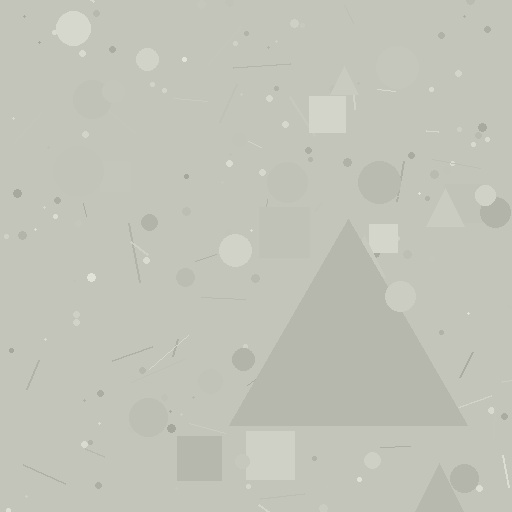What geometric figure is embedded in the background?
A triangle is embedded in the background.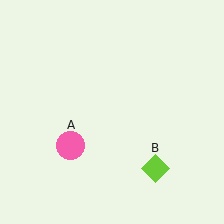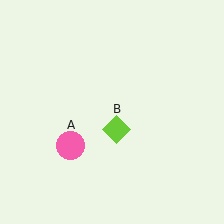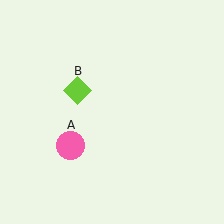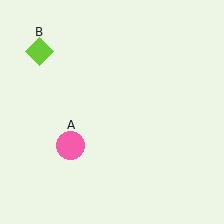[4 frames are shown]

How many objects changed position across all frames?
1 object changed position: lime diamond (object B).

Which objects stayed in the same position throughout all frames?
Pink circle (object A) remained stationary.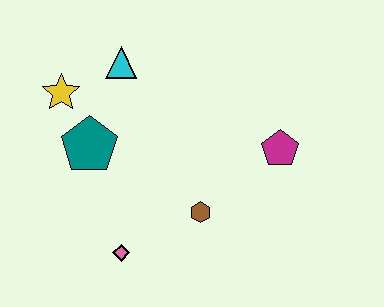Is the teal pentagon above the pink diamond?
Yes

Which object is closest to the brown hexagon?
The pink diamond is closest to the brown hexagon.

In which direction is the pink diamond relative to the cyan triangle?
The pink diamond is below the cyan triangle.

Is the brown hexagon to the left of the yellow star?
No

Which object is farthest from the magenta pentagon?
The yellow star is farthest from the magenta pentagon.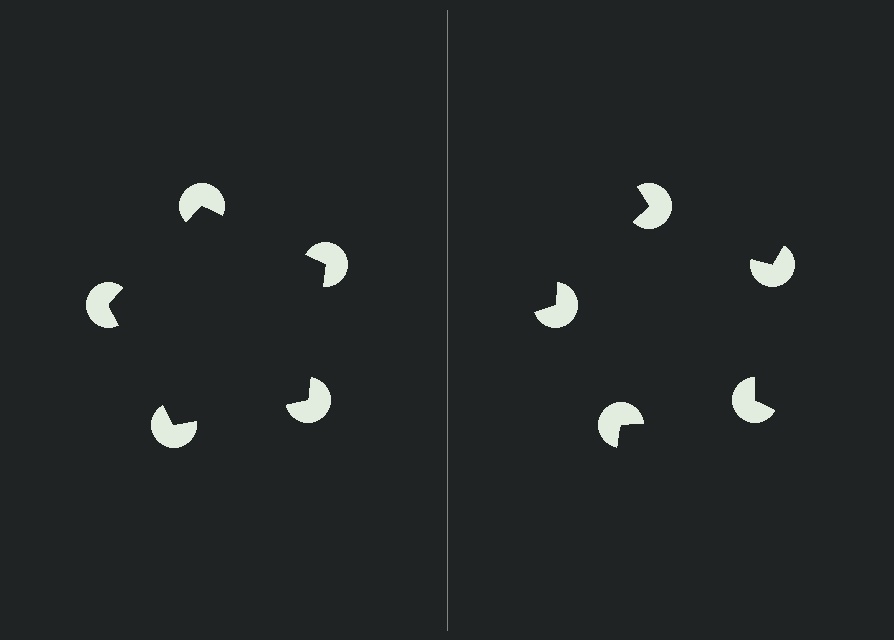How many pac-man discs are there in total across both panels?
10 — 5 on each side.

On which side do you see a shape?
An illusory pentagon appears on the left side. On the right side the wedge cuts are rotated, so no coherent shape forms.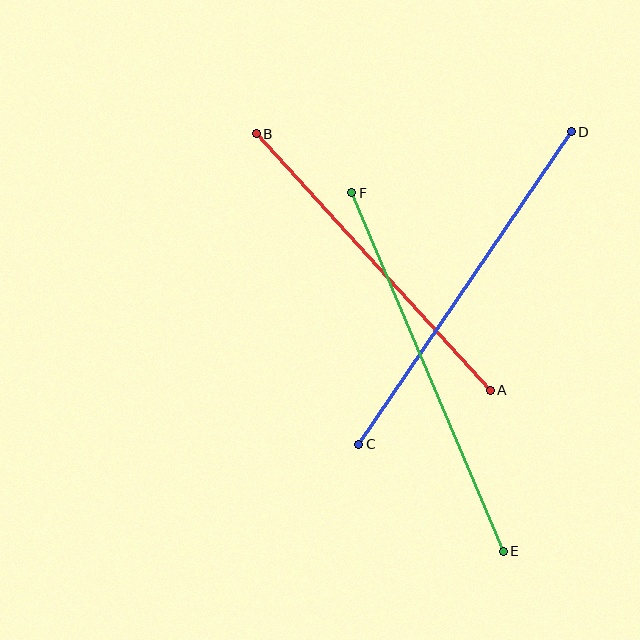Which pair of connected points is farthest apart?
Points E and F are farthest apart.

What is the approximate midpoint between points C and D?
The midpoint is at approximately (465, 288) pixels.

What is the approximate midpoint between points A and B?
The midpoint is at approximately (373, 262) pixels.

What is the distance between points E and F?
The distance is approximately 389 pixels.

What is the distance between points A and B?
The distance is approximately 348 pixels.